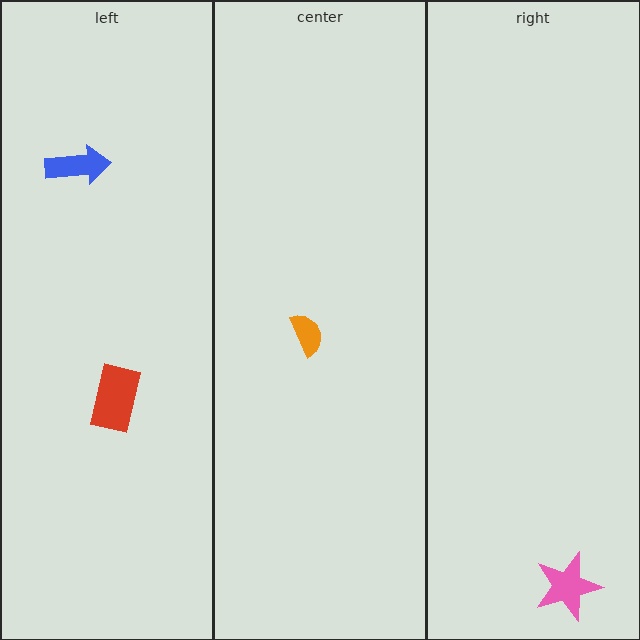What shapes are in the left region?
The red rectangle, the blue arrow.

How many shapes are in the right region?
1.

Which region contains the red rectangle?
The left region.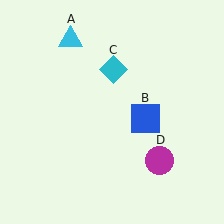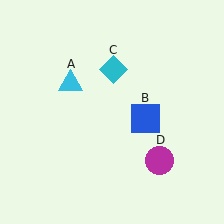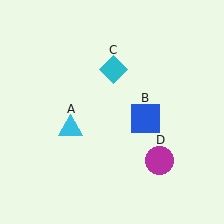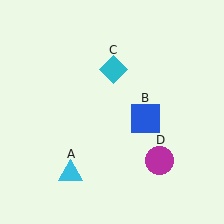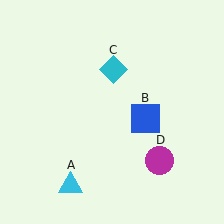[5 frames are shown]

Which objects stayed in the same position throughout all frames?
Blue square (object B) and cyan diamond (object C) and magenta circle (object D) remained stationary.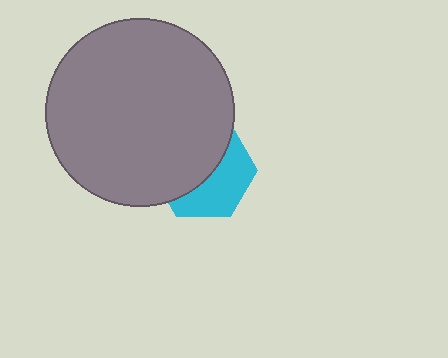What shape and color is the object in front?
The object in front is a gray circle.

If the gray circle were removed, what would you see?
You would see the complete cyan hexagon.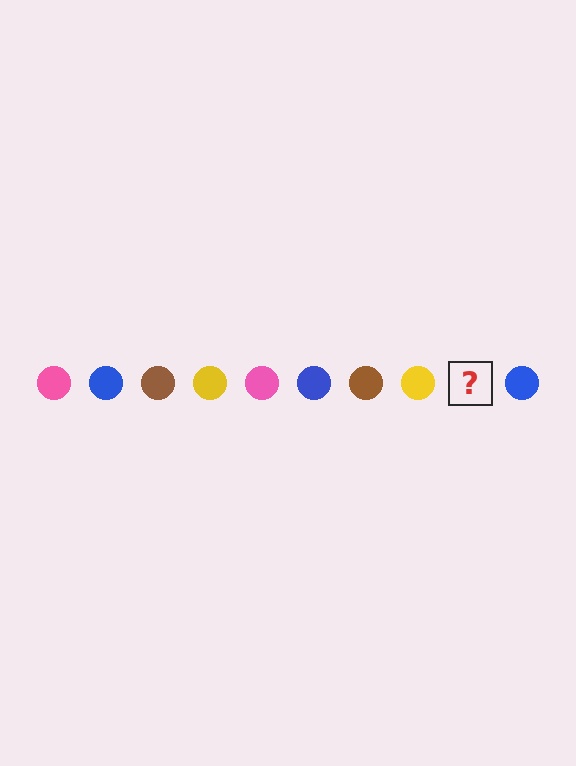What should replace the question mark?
The question mark should be replaced with a pink circle.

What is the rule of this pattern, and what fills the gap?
The rule is that the pattern cycles through pink, blue, brown, yellow circles. The gap should be filled with a pink circle.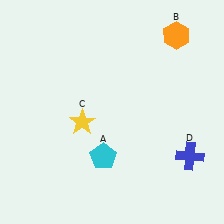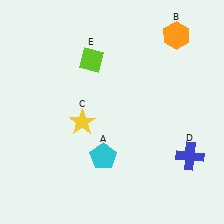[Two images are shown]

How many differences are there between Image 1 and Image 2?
There is 1 difference between the two images.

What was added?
A lime diamond (E) was added in Image 2.